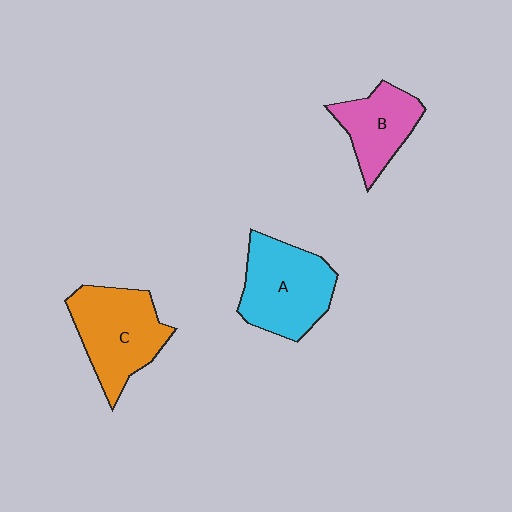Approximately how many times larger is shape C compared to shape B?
Approximately 1.4 times.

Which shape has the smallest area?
Shape B (pink).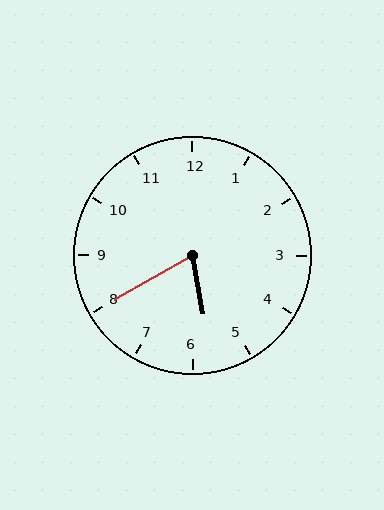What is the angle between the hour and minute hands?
Approximately 70 degrees.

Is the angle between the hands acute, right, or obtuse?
It is acute.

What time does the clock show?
5:40.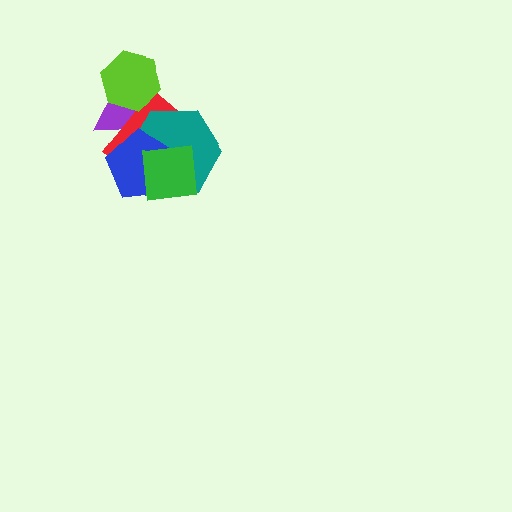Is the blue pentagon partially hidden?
Yes, it is partially covered by another shape.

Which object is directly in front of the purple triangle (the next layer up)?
The red rectangle is directly in front of the purple triangle.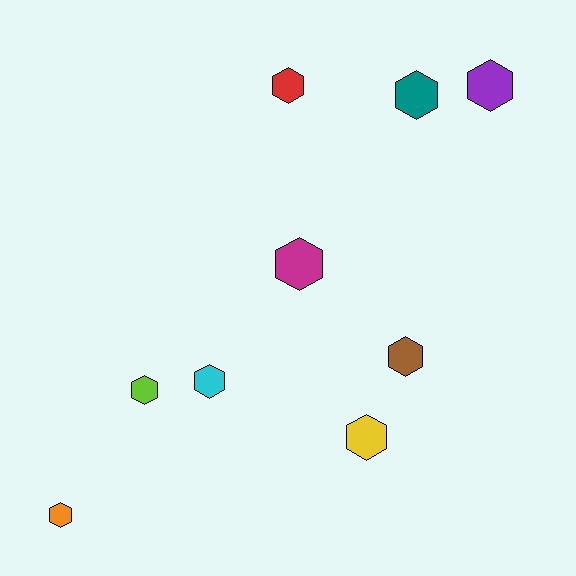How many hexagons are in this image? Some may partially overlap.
There are 9 hexagons.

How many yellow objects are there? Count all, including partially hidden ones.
There is 1 yellow object.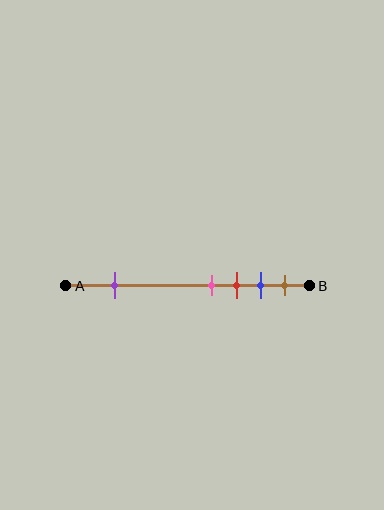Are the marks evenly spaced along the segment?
No, the marks are not evenly spaced.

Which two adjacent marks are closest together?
The pink and red marks are the closest adjacent pair.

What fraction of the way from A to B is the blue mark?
The blue mark is approximately 80% (0.8) of the way from A to B.